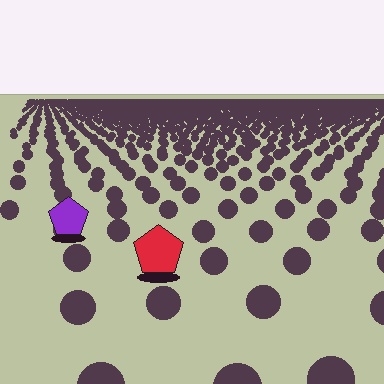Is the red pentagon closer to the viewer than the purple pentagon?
Yes. The red pentagon is closer — you can tell from the texture gradient: the ground texture is coarser near it.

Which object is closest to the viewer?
The red pentagon is closest. The texture marks near it are larger and more spread out.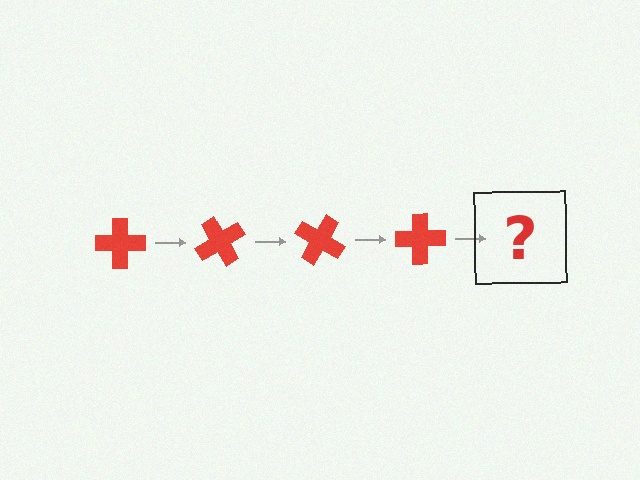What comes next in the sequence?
The next element should be a red cross rotated 240 degrees.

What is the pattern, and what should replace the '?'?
The pattern is that the cross rotates 60 degrees each step. The '?' should be a red cross rotated 240 degrees.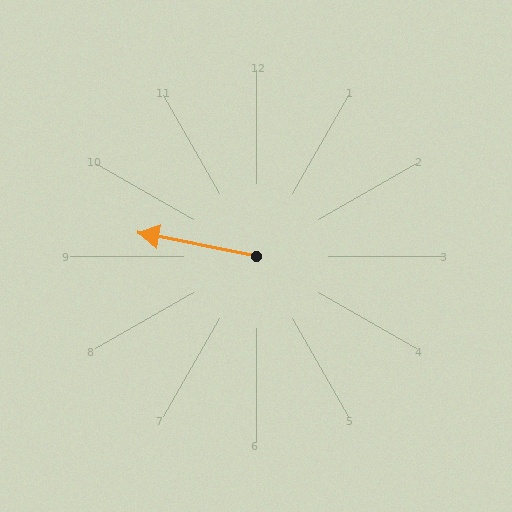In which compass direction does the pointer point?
West.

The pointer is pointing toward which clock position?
Roughly 9 o'clock.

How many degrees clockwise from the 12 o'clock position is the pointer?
Approximately 281 degrees.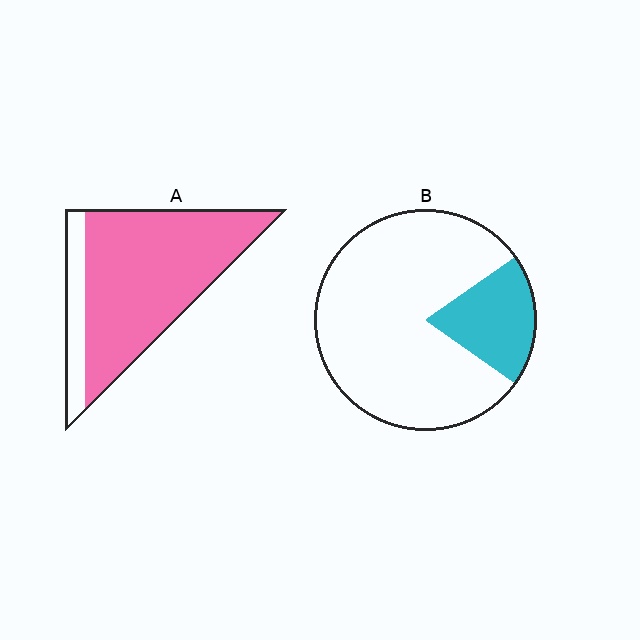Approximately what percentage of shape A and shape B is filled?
A is approximately 85% and B is approximately 20%.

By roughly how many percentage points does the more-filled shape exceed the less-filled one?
By roughly 65 percentage points (A over B).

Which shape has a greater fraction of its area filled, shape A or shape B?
Shape A.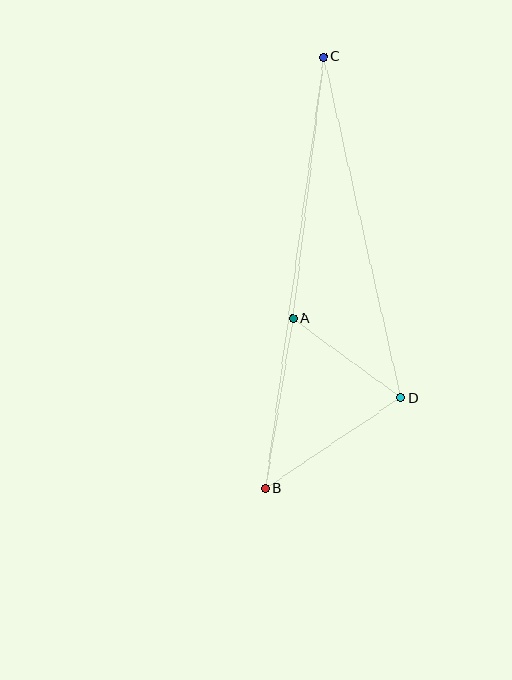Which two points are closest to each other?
Points A and D are closest to each other.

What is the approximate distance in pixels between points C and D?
The distance between C and D is approximately 350 pixels.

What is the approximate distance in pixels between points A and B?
The distance between A and B is approximately 172 pixels.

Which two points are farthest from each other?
Points B and C are farthest from each other.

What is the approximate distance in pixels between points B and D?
The distance between B and D is approximately 163 pixels.